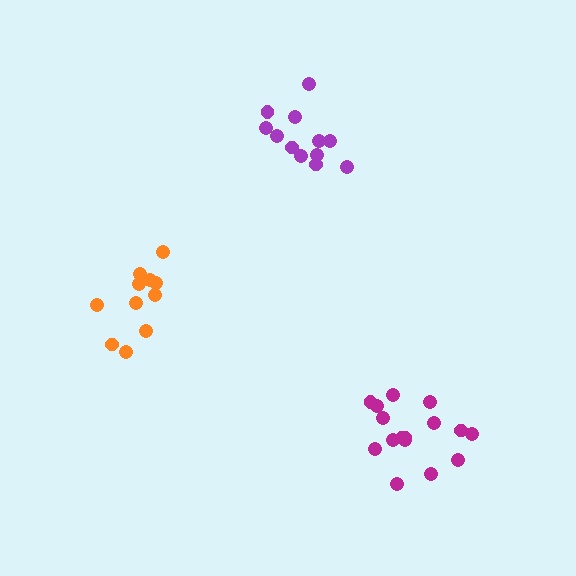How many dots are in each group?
Group 1: 11 dots, Group 2: 16 dots, Group 3: 12 dots (39 total).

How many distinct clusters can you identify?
There are 3 distinct clusters.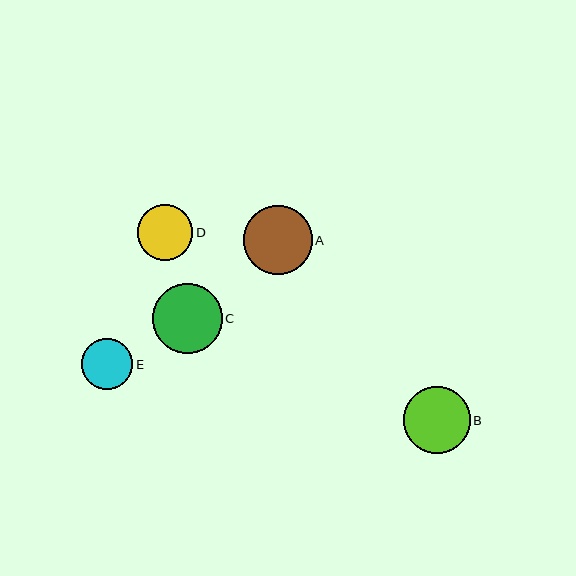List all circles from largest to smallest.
From largest to smallest: C, A, B, D, E.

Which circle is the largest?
Circle C is the largest with a size of approximately 69 pixels.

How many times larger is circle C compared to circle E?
Circle C is approximately 1.4 times the size of circle E.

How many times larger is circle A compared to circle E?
Circle A is approximately 1.3 times the size of circle E.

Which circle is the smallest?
Circle E is the smallest with a size of approximately 51 pixels.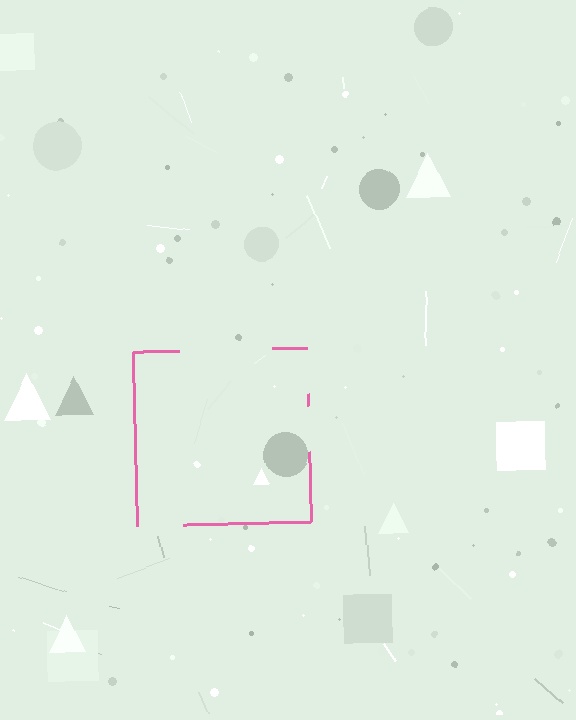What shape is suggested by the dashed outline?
The dashed outline suggests a square.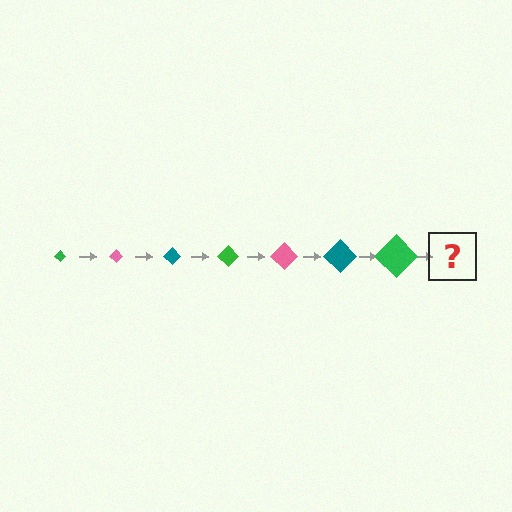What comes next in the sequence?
The next element should be a pink diamond, larger than the previous one.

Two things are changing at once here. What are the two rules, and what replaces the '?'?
The two rules are that the diamond grows larger each step and the color cycles through green, pink, and teal. The '?' should be a pink diamond, larger than the previous one.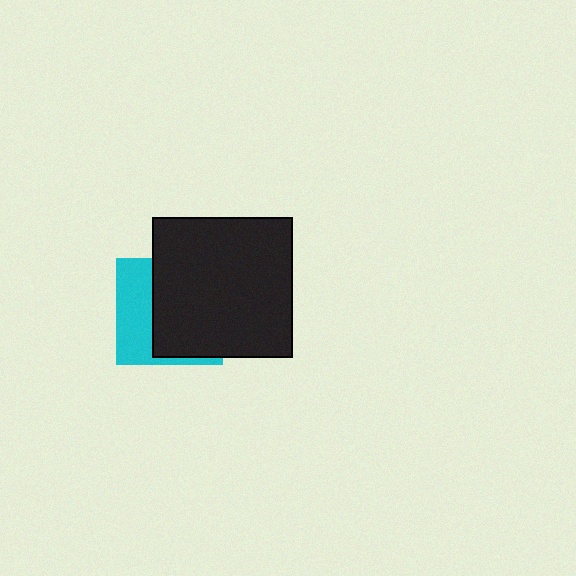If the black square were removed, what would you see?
You would see the complete cyan square.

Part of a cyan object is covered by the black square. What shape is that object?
It is a square.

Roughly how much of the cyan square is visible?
A small part of it is visible (roughly 38%).